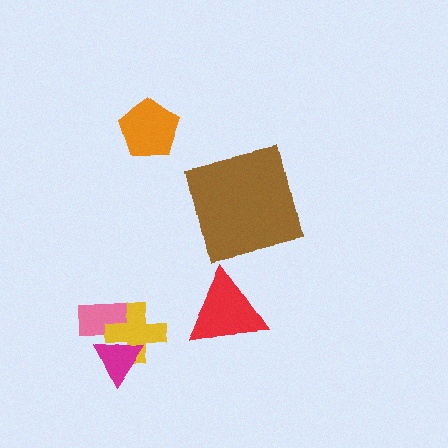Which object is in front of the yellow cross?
The magenta triangle is in front of the yellow cross.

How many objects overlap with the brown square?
0 objects overlap with the brown square.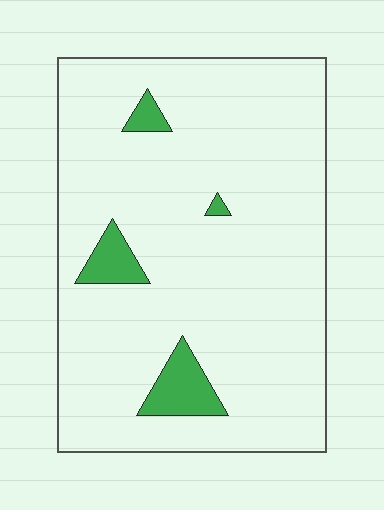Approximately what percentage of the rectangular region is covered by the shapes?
Approximately 5%.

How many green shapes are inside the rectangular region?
4.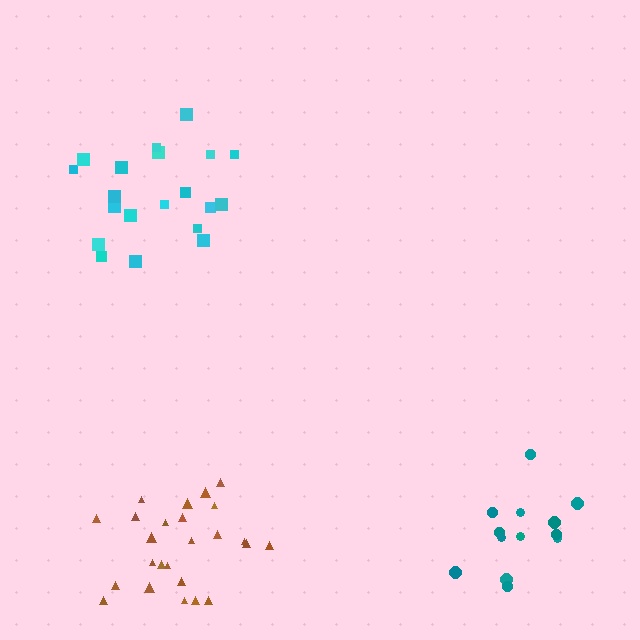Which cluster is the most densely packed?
Brown.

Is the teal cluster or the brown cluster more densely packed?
Brown.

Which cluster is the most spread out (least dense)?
Teal.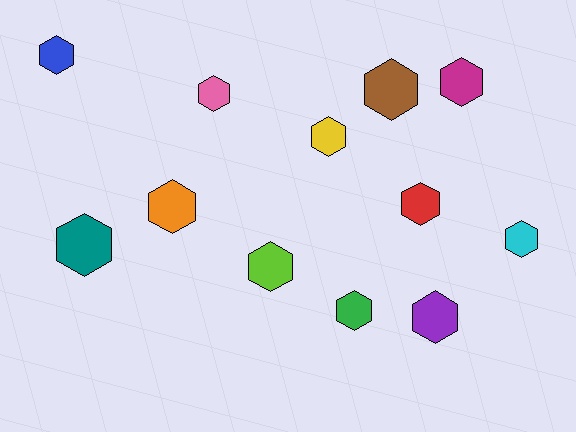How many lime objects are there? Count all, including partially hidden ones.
There is 1 lime object.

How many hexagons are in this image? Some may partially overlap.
There are 12 hexagons.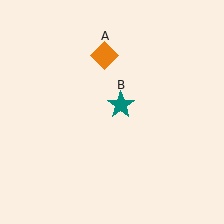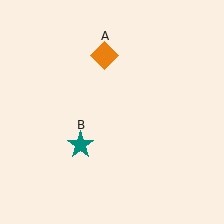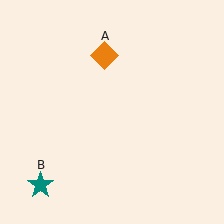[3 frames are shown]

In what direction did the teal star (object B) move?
The teal star (object B) moved down and to the left.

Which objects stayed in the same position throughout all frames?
Orange diamond (object A) remained stationary.